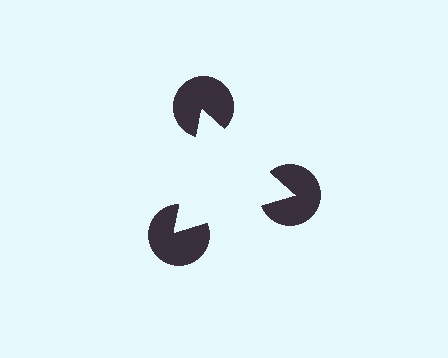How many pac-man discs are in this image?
There are 3 — one at each vertex of the illusory triangle.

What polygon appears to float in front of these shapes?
An illusory triangle — its edges are inferred from the aligned wedge cuts in the pac-man discs, not physically drawn.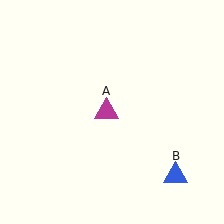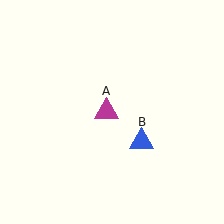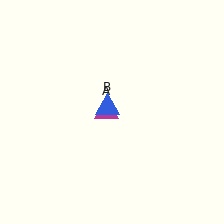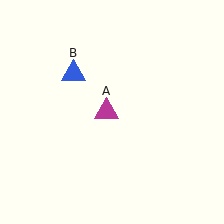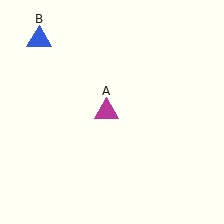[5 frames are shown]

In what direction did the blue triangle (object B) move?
The blue triangle (object B) moved up and to the left.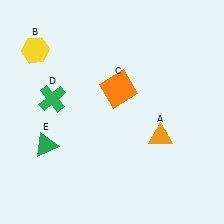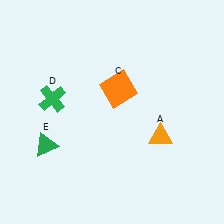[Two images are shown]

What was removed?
The yellow hexagon (B) was removed in Image 2.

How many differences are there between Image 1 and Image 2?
There is 1 difference between the two images.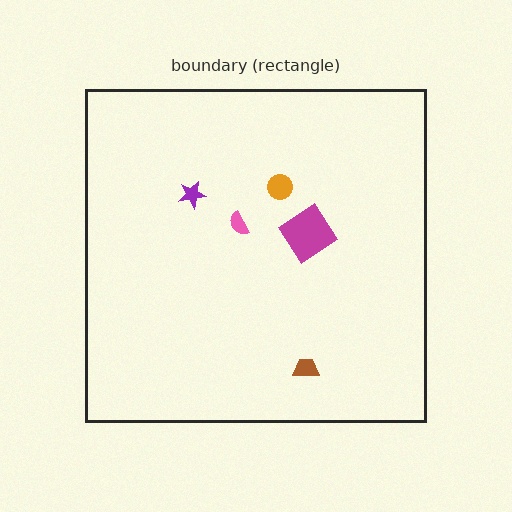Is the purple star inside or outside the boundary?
Inside.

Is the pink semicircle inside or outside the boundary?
Inside.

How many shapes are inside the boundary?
5 inside, 0 outside.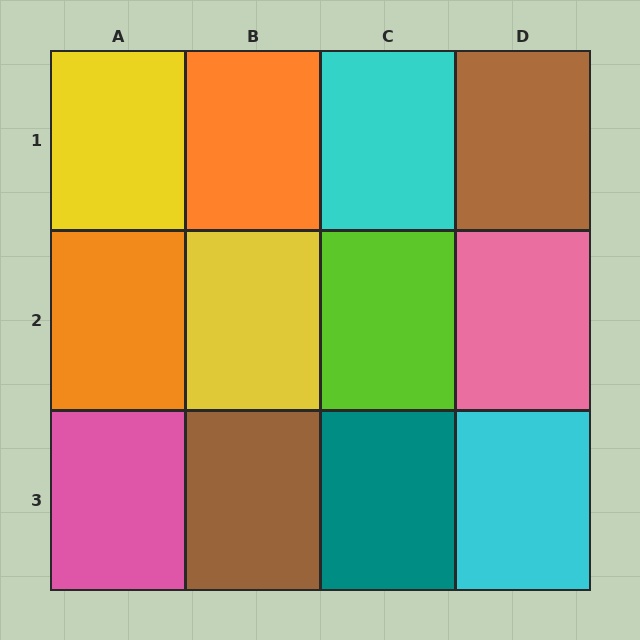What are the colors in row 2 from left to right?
Orange, yellow, lime, pink.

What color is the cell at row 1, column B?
Orange.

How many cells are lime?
1 cell is lime.